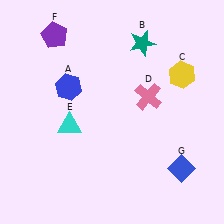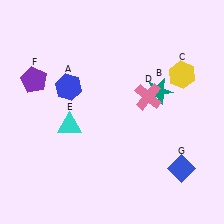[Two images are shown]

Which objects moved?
The objects that moved are: the teal star (B), the purple pentagon (F).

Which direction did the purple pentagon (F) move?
The purple pentagon (F) moved down.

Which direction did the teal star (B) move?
The teal star (B) moved down.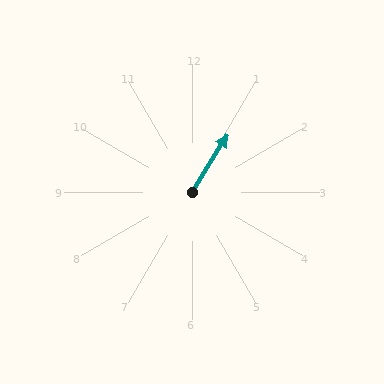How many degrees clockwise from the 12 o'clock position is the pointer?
Approximately 32 degrees.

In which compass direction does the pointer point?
Northeast.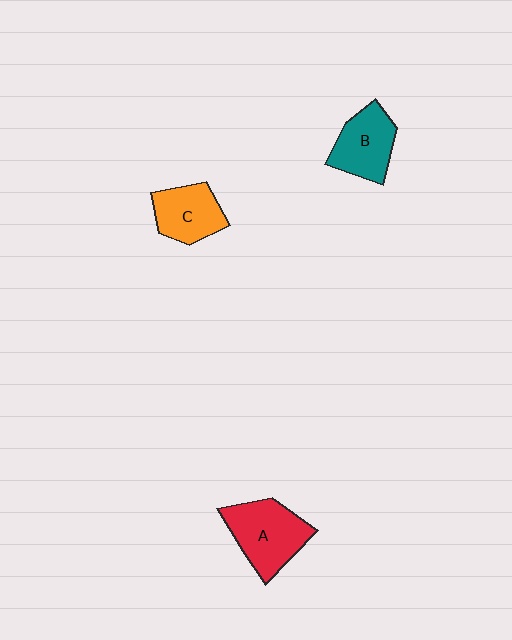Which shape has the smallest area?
Shape C (orange).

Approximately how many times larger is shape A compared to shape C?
Approximately 1.4 times.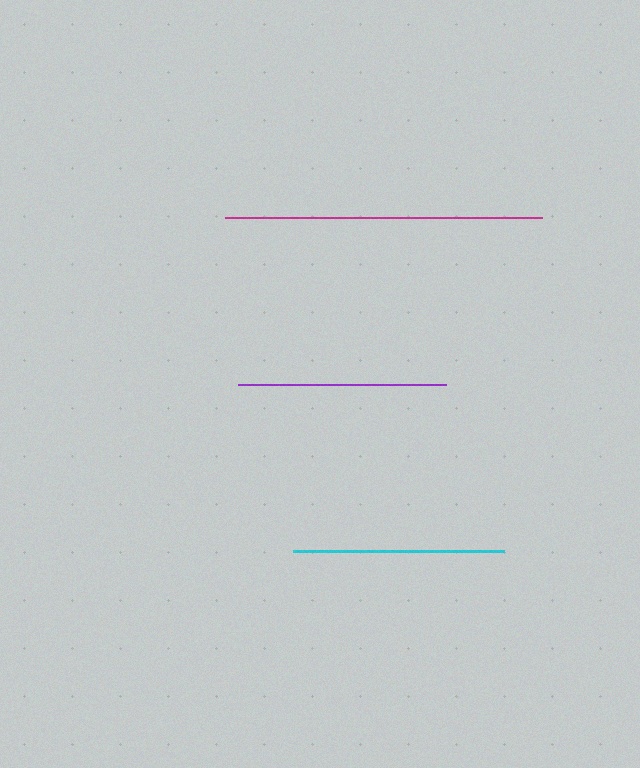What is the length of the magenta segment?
The magenta segment is approximately 318 pixels long.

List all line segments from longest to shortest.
From longest to shortest: magenta, cyan, purple.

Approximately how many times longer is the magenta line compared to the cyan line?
The magenta line is approximately 1.5 times the length of the cyan line.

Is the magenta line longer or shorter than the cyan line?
The magenta line is longer than the cyan line.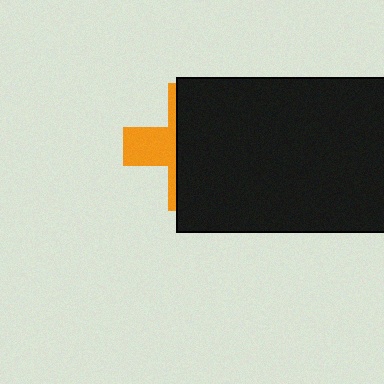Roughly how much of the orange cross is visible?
A small part of it is visible (roughly 32%).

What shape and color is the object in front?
The object in front is a black rectangle.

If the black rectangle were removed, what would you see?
You would see the complete orange cross.